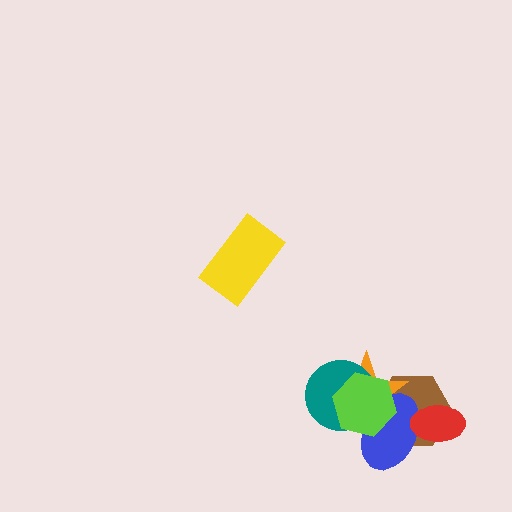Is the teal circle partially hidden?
Yes, it is partially covered by another shape.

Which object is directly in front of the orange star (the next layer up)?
The teal circle is directly in front of the orange star.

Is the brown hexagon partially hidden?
Yes, it is partially covered by another shape.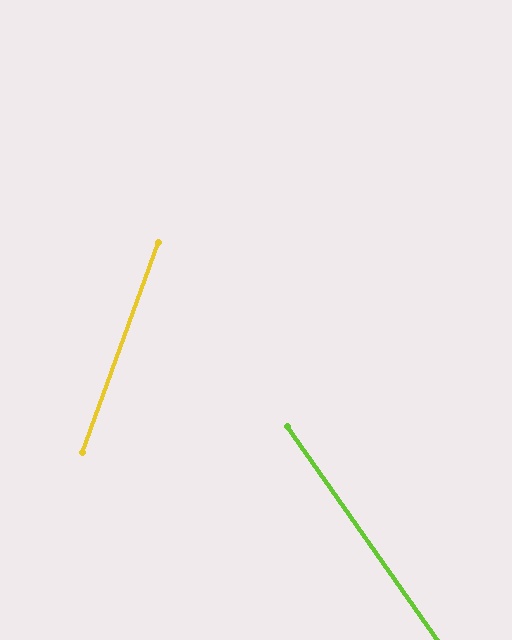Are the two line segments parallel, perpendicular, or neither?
Neither parallel nor perpendicular — they differ by about 55°.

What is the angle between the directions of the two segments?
Approximately 55 degrees.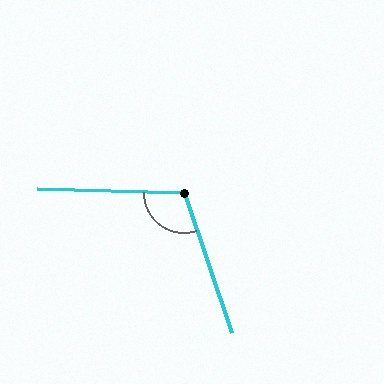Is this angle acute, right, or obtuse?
It is obtuse.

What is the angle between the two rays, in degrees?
Approximately 110 degrees.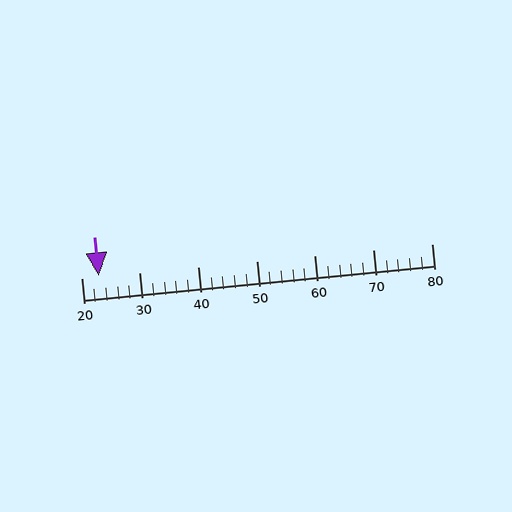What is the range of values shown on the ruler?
The ruler shows values from 20 to 80.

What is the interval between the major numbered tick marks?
The major tick marks are spaced 10 units apart.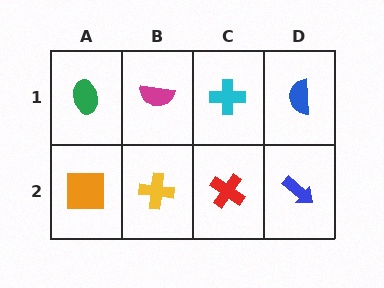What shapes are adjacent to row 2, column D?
A blue semicircle (row 1, column D), a red cross (row 2, column C).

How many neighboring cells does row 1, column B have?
3.